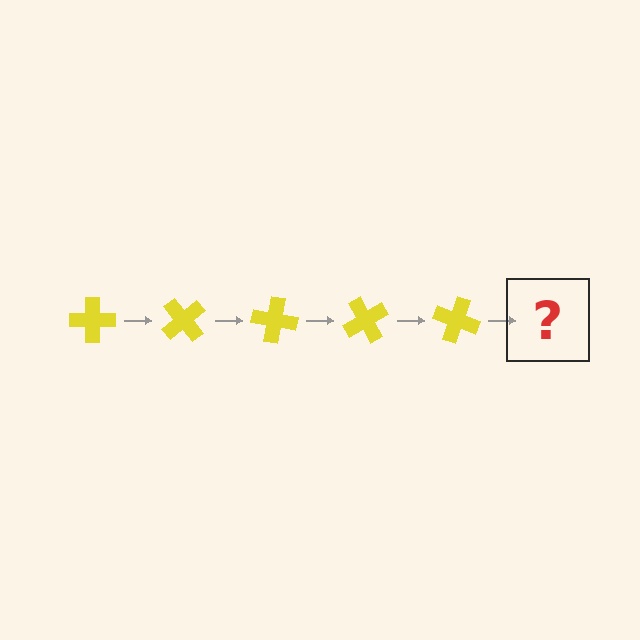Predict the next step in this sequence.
The next step is a yellow cross rotated 250 degrees.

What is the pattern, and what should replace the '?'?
The pattern is that the cross rotates 50 degrees each step. The '?' should be a yellow cross rotated 250 degrees.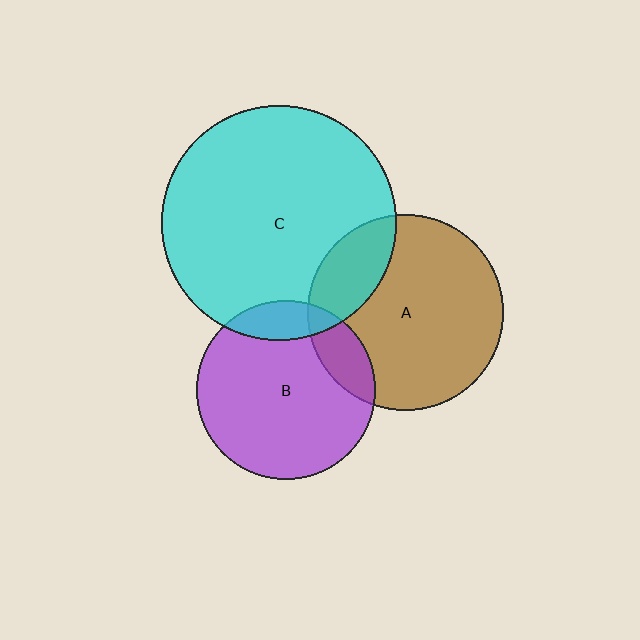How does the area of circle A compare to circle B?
Approximately 1.2 times.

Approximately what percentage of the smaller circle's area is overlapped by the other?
Approximately 20%.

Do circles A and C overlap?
Yes.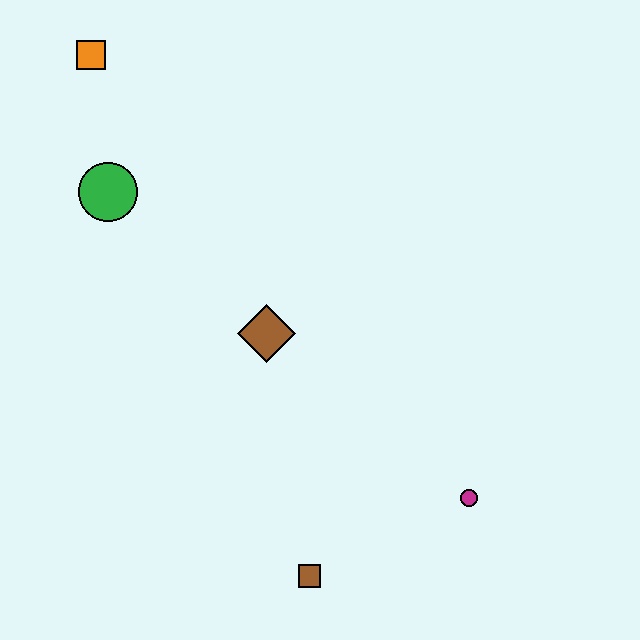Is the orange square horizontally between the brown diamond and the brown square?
No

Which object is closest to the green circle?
The orange square is closest to the green circle.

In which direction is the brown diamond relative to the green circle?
The brown diamond is to the right of the green circle.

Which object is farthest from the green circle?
The magenta circle is farthest from the green circle.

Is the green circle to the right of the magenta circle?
No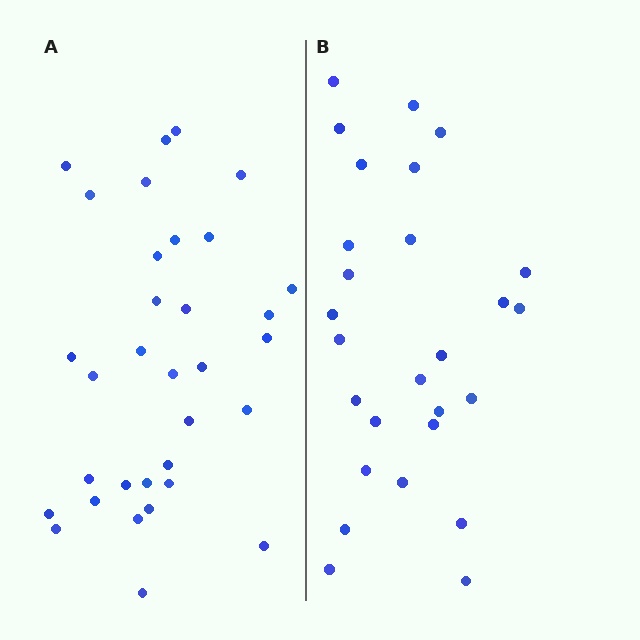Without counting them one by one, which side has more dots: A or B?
Region A (the left region) has more dots.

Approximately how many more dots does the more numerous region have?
Region A has about 6 more dots than region B.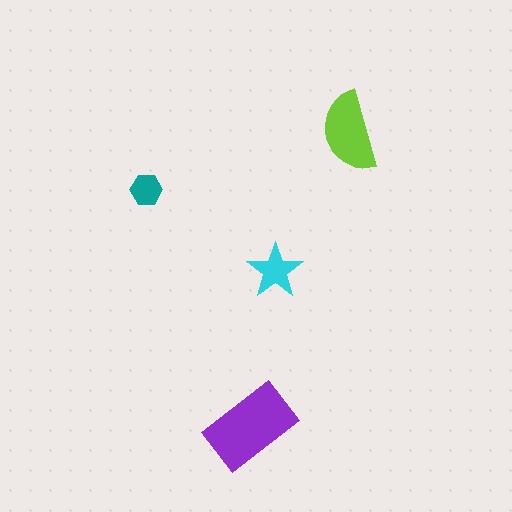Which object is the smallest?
The teal hexagon.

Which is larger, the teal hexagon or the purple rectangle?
The purple rectangle.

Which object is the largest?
The purple rectangle.